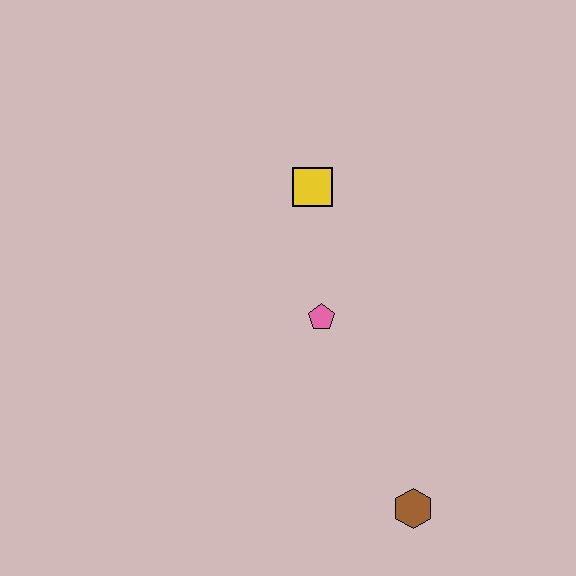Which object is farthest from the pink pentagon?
The brown hexagon is farthest from the pink pentagon.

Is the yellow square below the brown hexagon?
No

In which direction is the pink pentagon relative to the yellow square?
The pink pentagon is below the yellow square.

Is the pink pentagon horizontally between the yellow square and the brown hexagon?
Yes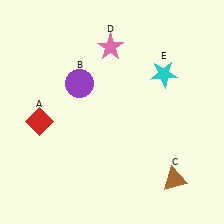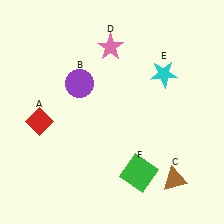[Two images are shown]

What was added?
A green square (F) was added in Image 2.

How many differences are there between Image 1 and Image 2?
There is 1 difference between the two images.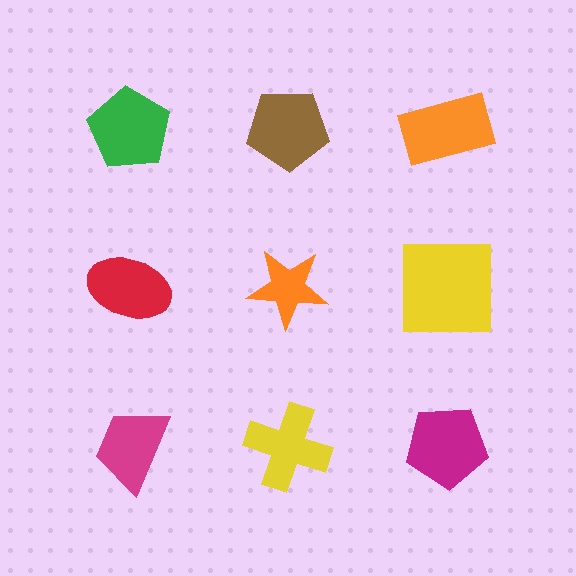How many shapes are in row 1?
3 shapes.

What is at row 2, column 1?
A red ellipse.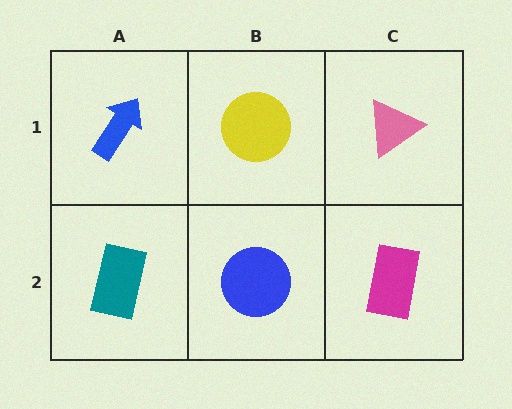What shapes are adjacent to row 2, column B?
A yellow circle (row 1, column B), a teal rectangle (row 2, column A), a magenta rectangle (row 2, column C).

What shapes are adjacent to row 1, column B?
A blue circle (row 2, column B), a blue arrow (row 1, column A), a pink triangle (row 1, column C).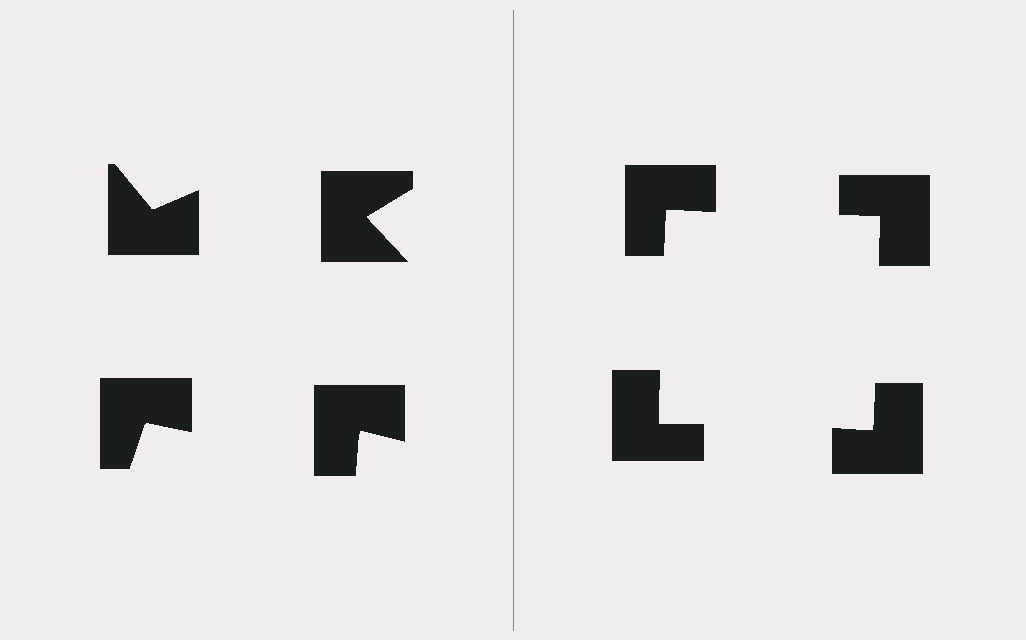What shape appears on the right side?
An illusory square.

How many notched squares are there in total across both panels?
8 — 4 on each side.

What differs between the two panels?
The notched squares are positioned identically on both sides; only the wedge orientations differ. On the right they align to a square; on the left they are misaligned.